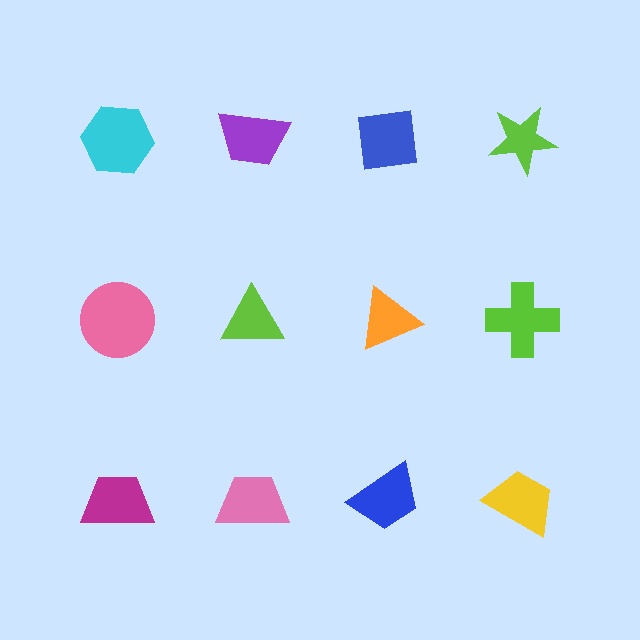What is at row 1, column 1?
A cyan hexagon.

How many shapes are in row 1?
4 shapes.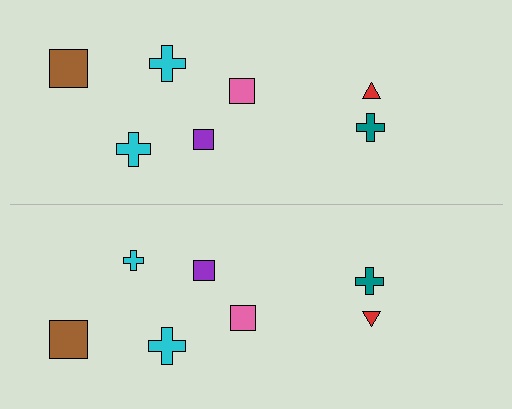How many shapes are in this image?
There are 14 shapes in this image.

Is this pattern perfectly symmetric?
No, the pattern is not perfectly symmetric. The cyan cross on the bottom side has a different size than its mirror counterpart.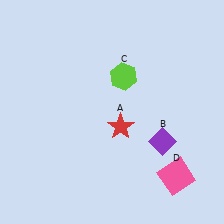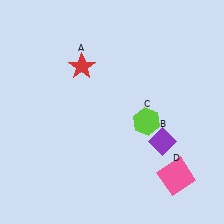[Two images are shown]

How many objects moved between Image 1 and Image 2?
2 objects moved between the two images.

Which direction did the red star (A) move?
The red star (A) moved up.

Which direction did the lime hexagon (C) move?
The lime hexagon (C) moved down.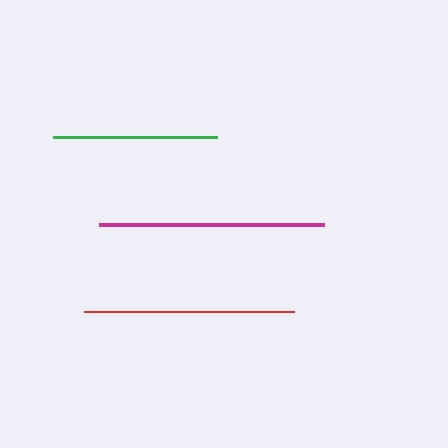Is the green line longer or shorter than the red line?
The red line is longer than the green line.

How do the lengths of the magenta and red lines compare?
The magenta and red lines are approximately the same length.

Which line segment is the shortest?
The green line is the shortest at approximately 164 pixels.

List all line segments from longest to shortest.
From longest to shortest: magenta, red, green.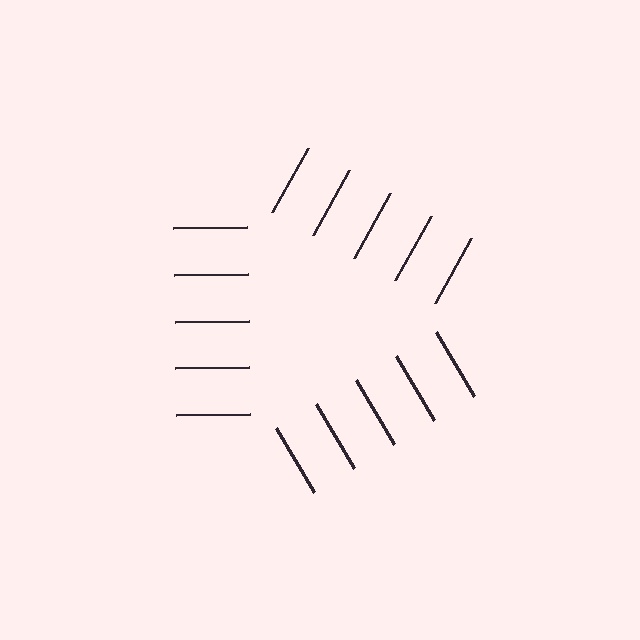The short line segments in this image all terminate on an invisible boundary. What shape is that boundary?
An illusory triangle — the line segments terminate on its edges but no continuous stroke is drawn.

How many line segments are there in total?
15 — 5 along each of the 3 edges.